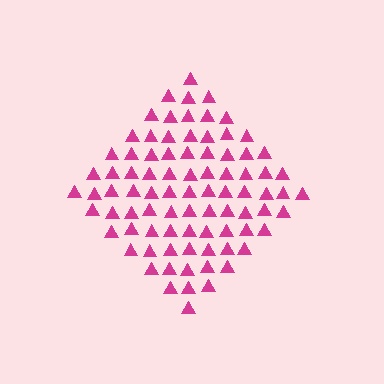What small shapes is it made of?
It is made of small triangles.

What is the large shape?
The large shape is a diamond.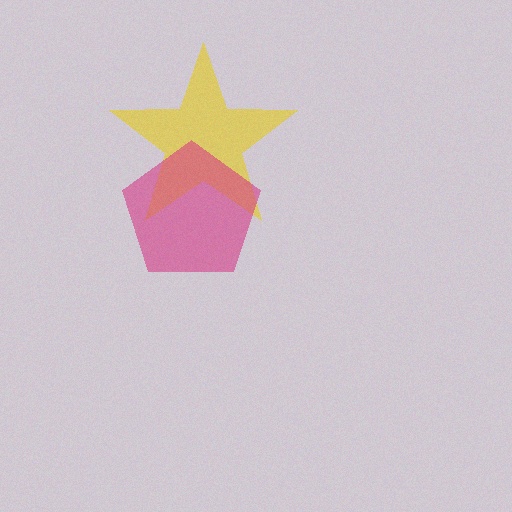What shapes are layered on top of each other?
The layered shapes are: a yellow star, a magenta pentagon.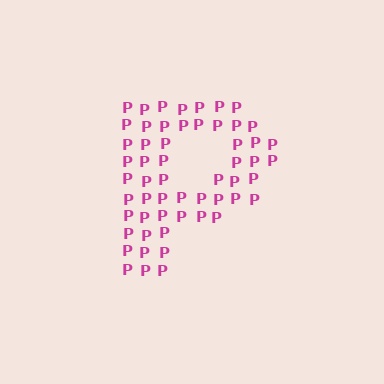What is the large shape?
The large shape is the letter P.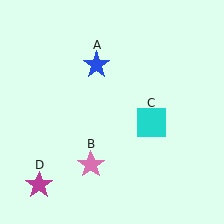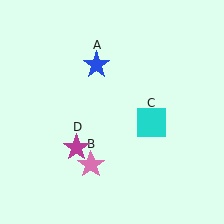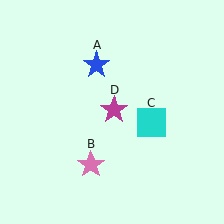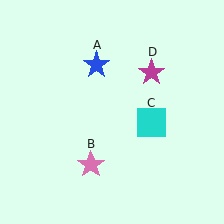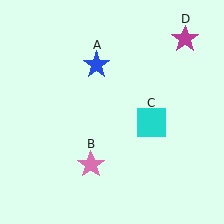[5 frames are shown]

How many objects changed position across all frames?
1 object changed position: magenta star (object D).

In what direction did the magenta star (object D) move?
The magenta star (object D) moved up and to the right.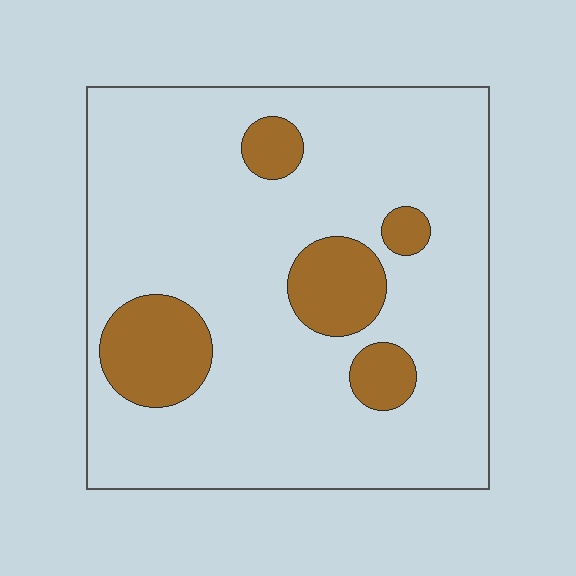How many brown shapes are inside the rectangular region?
5.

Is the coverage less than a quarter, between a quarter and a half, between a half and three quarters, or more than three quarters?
Less than a quarter.